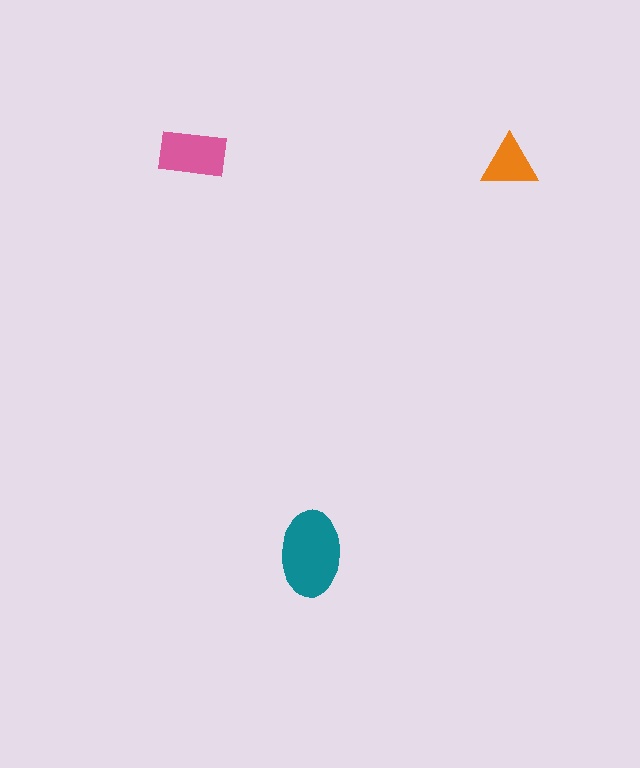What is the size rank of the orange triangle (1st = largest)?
3rd.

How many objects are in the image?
There are 3 objects in the image.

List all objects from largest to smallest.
The teal ellipse, the pink rectangle, the orange triangle.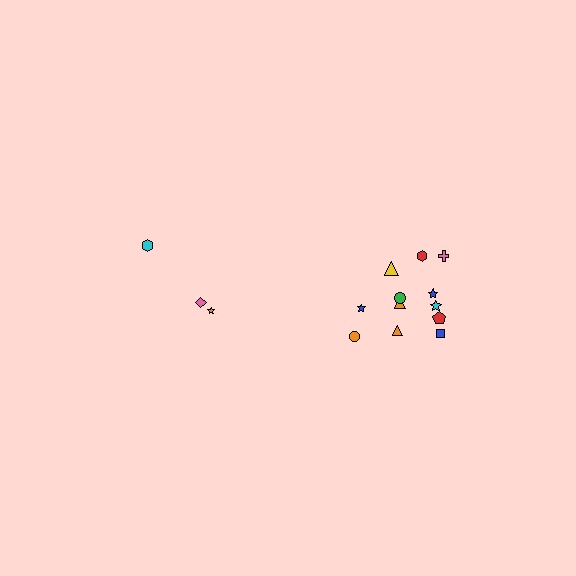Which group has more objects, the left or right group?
The right group.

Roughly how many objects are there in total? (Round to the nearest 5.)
Roughly 15 objects in total.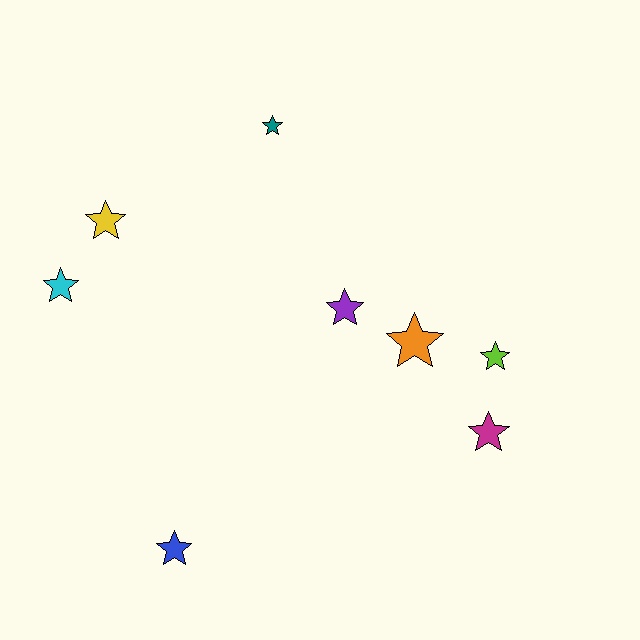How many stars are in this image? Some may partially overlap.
There are 8 stars.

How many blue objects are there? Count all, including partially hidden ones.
There is 1 blue object.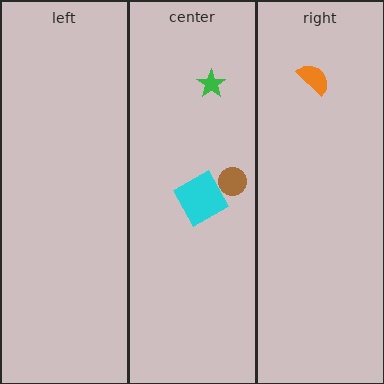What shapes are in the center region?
The cyan square, the brown circle, the green star.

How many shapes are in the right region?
1.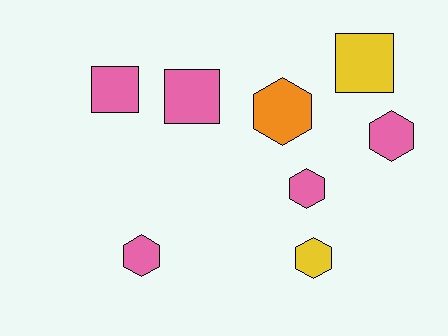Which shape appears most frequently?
Hexagon, with 5 objects.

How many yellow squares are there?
There is 1 yellow square.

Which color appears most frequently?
Pink, with 5 objects.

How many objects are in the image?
There are 8 objects.